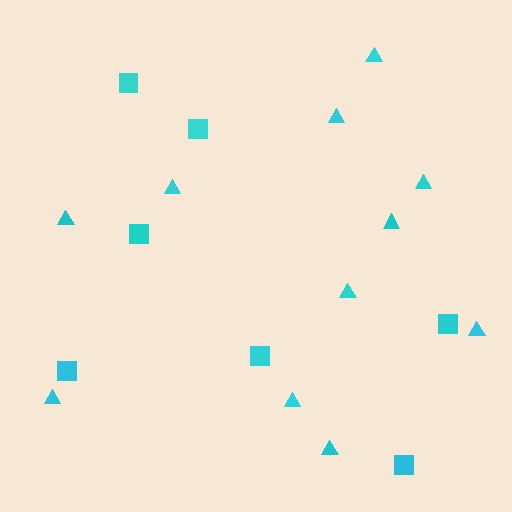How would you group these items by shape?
There are 2 groups: one group of squares (7) and one group of triangles (11).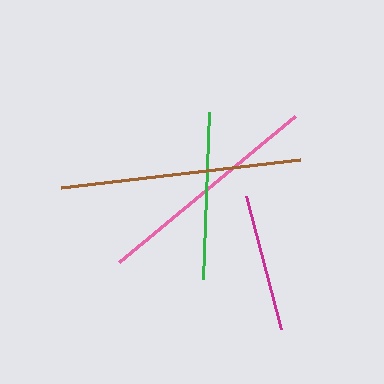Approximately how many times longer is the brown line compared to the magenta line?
The brown line is approximately 1.8 times the length of the magenta line.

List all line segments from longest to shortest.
From longest to shortest: brown, pink, green, magenta.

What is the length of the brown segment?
The brown segment is approximately 241 pixels long.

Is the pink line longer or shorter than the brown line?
The brown line is longer than the pink line.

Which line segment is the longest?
The brown line is the longest at approximately 241 pixels.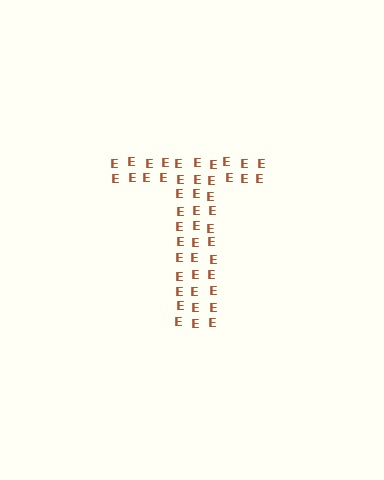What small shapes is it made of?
It is made of small letter E's.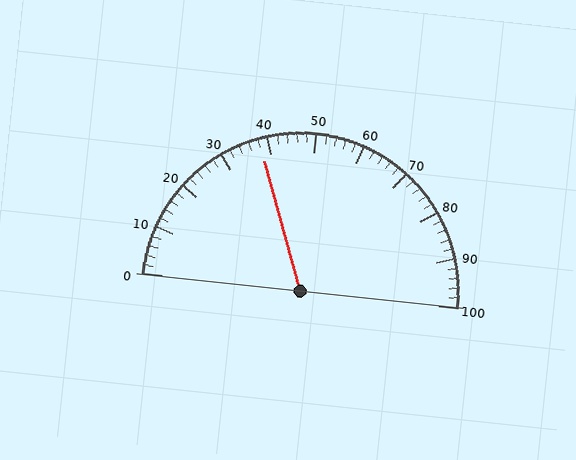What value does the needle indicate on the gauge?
The needle indicates approximately 38.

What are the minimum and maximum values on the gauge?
The gauge ranges from 0 to 100.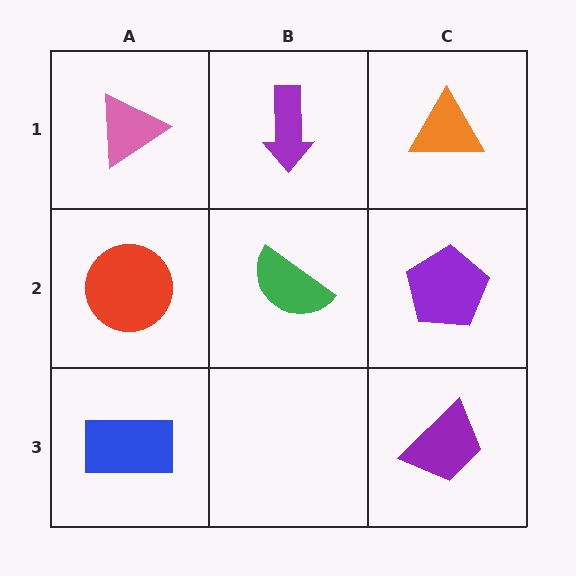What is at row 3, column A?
A blue rectangle.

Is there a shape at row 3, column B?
No, that cell is empty.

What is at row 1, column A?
A pink triangle.